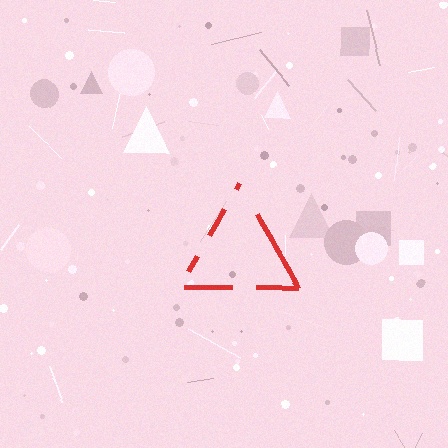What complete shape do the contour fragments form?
The contour fragments form a triangle.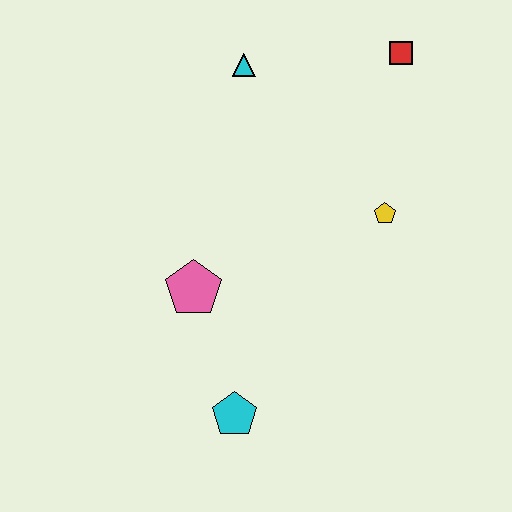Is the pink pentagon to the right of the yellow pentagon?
No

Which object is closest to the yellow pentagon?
The red square is closest to the yellow pentagon.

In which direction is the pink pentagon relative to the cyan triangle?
The pink pentagon is below the cyan triangle.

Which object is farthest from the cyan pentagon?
The red square is farthest from the cyan pentagon.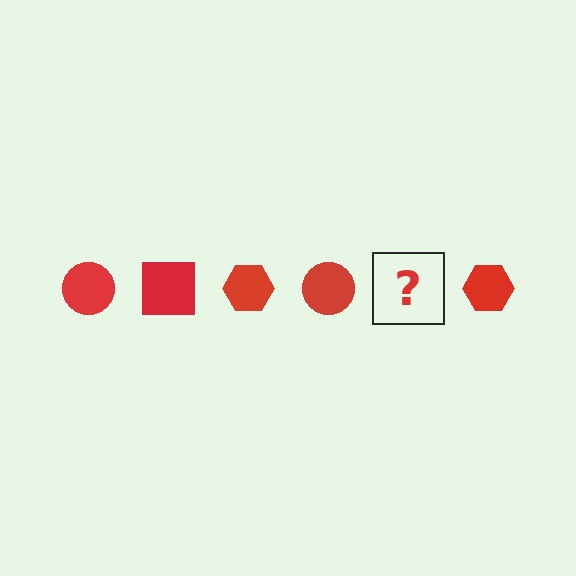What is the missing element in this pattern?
The missing element is a red square.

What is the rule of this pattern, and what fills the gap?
The rule is that the pattern cycles through circle, square, hexagon shapes in red. The gap should be filled with a red square.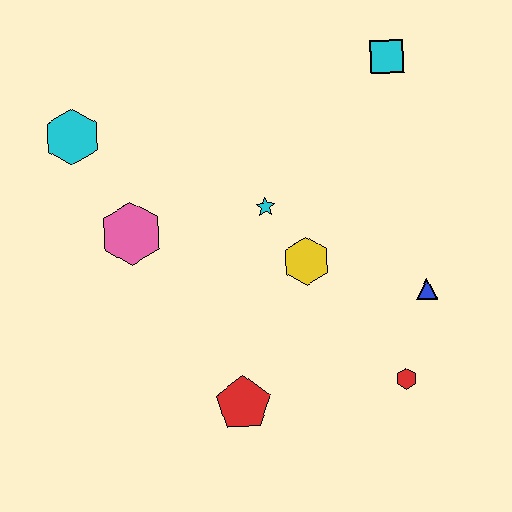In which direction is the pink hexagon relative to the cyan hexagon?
The pink hexagon is below the cyan hexagon.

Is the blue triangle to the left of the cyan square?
No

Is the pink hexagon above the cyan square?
No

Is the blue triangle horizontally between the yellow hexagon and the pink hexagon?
No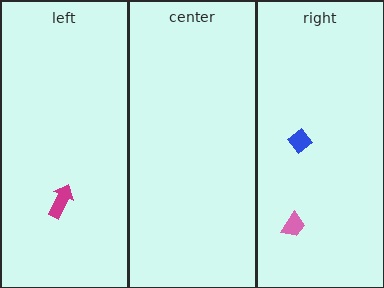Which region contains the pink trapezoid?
The right region.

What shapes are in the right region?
The pink trapezoid, the blue diamond.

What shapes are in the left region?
The magenta arrow.